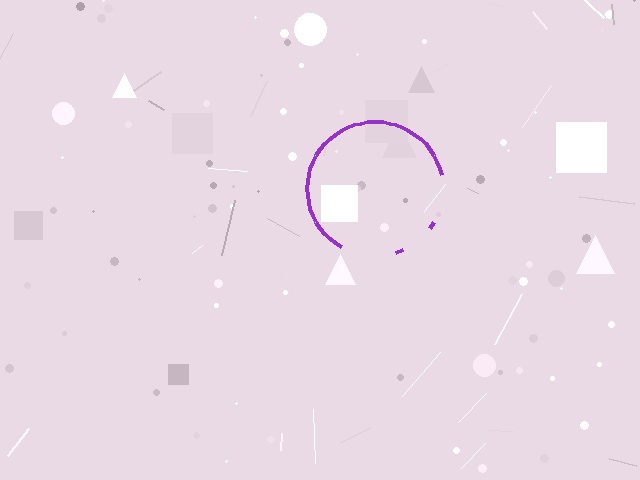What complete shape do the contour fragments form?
The contour fragments form a circle.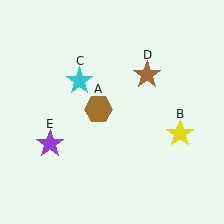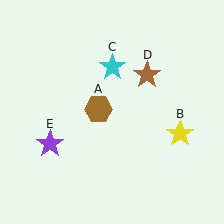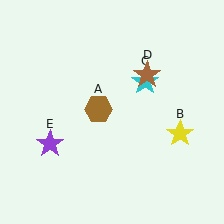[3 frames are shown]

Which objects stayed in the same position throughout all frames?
Brown hexagon (object A) and yellow star (object B) and brown star (object D) and purple star (object E) remained stationary.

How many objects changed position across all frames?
1 object changed position: cyan star (object C).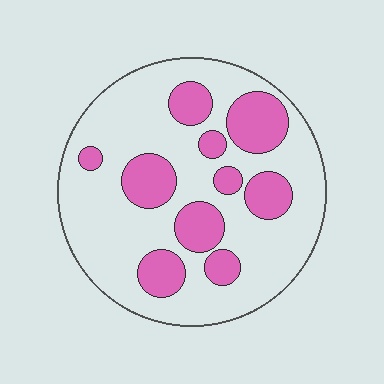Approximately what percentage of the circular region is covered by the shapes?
Approximately 30%.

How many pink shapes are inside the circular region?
10.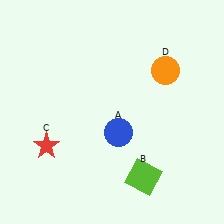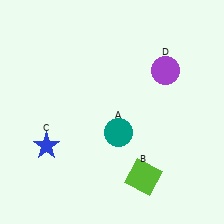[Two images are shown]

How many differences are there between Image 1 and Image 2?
There are 3 differences between the two images.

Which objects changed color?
A changed from blue to teal. C changed from red to blue. D changed from orange to purple.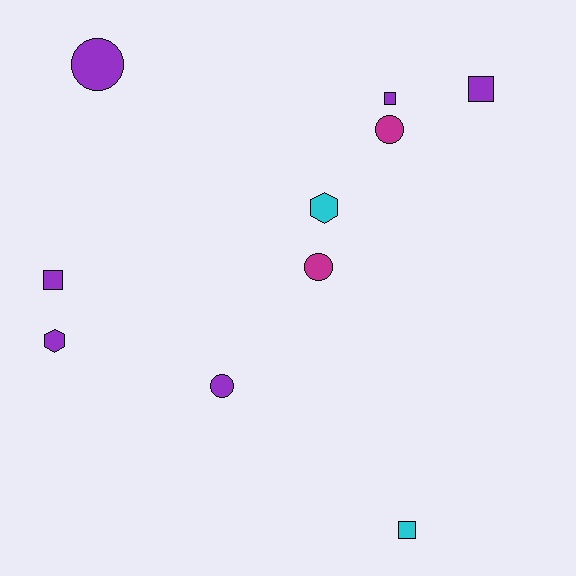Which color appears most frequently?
Purple, with 6 objects.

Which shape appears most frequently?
Square, with 4 objects.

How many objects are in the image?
There are 10 objects.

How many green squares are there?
There are no green squares.